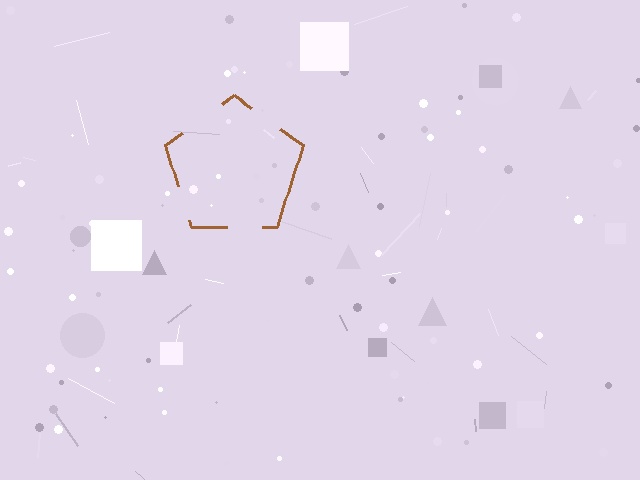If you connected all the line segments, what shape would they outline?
They would outline a pentagon.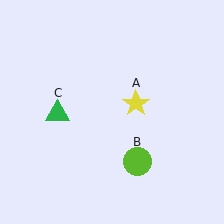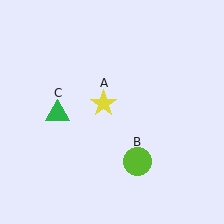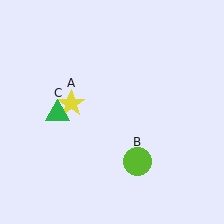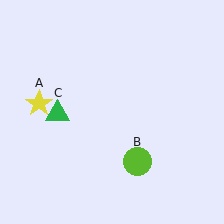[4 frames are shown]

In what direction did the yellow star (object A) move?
The yellow star (object A) moved left.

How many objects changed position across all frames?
1 object changed position: yellow star (object A).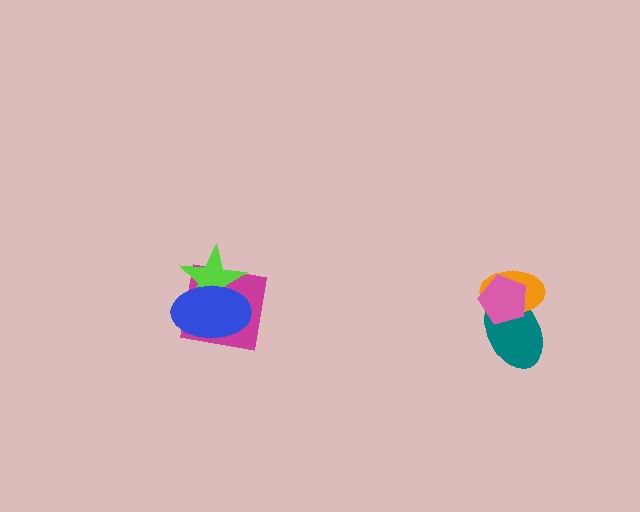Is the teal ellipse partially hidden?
Yes, it is partially covered by another shape.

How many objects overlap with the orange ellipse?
2 objects overlap with the orange ellipse.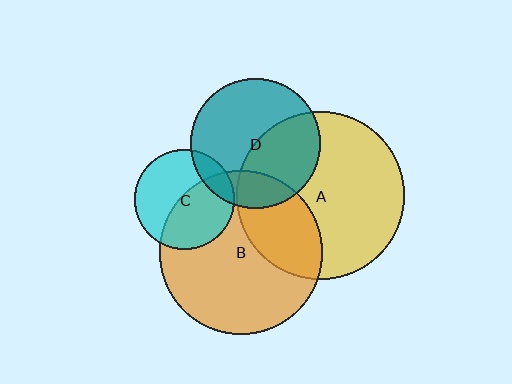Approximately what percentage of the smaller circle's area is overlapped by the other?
Approximately 20%.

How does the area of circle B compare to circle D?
Approximately 1.6 times.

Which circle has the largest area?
Circle A (yellow).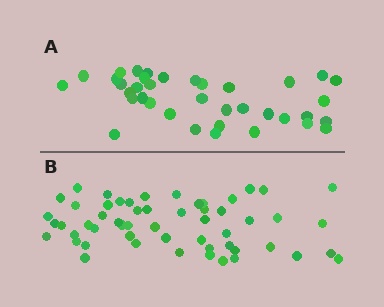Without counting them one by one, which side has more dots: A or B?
Region B (the bottom region) has more dots.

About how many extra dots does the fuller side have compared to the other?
Region B has approximately 20 more dots than region A.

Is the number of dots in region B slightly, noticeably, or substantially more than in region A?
Region B has substantially more. The ratio is roughly 1.5 to 1.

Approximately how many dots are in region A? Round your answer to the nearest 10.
About 40 dots. (The exact count is 37, which rounds to 40.)